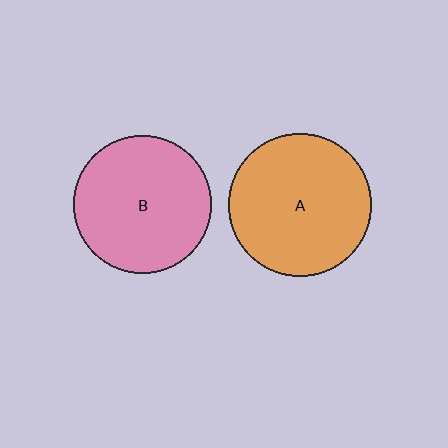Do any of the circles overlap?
No, none of the circles overlap.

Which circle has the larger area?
Circle A (orange).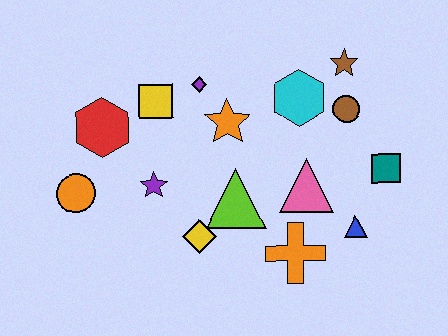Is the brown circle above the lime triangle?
Yes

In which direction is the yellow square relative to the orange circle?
The yellow square is above the orange circle.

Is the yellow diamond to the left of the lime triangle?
Yes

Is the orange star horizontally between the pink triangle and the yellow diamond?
Yes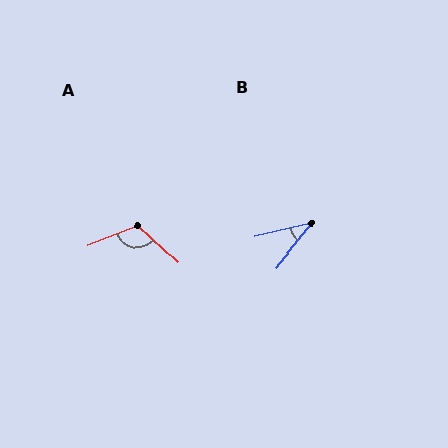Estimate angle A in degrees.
Approximately 115 degrees.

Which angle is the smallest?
B, at approximately 38 degrees.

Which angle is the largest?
A, at approximately 115 degrees.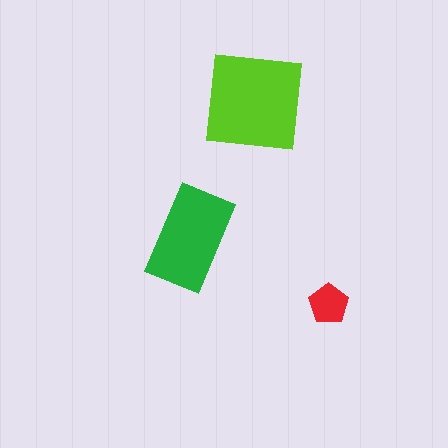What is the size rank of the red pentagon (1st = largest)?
3rd.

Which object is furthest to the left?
The green rectangle is leftmost.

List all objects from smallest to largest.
The red pentagon, the green rectangle, the lime square.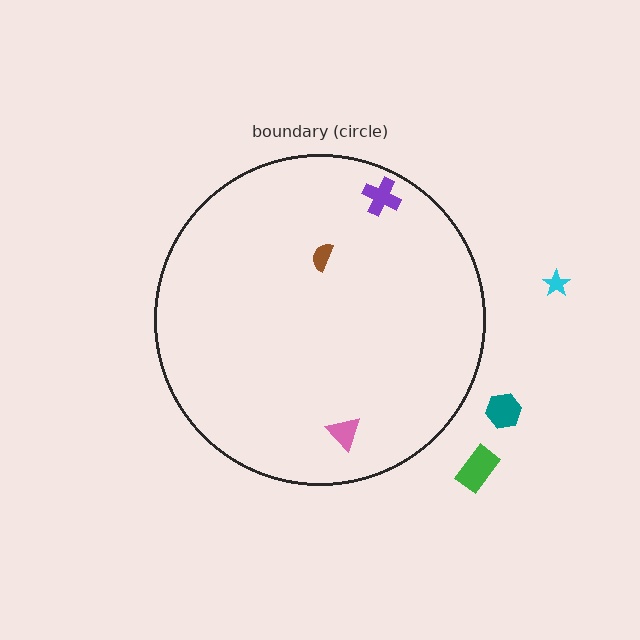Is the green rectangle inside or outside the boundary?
Outside.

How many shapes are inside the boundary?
3 inside, 3 outside.